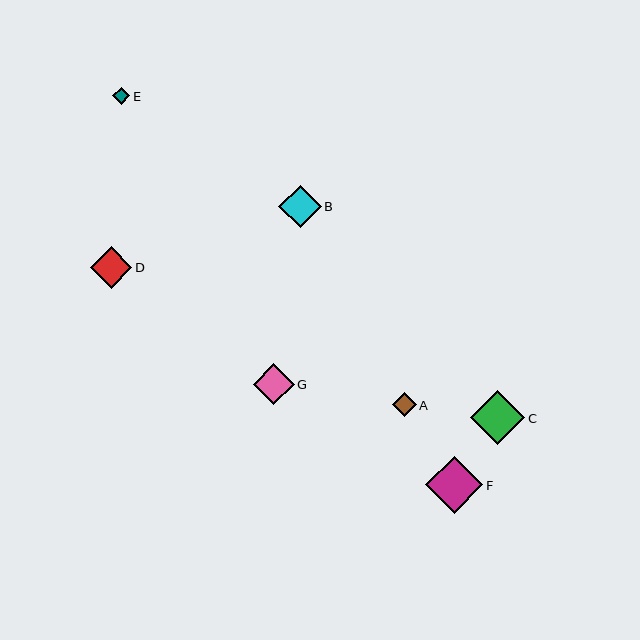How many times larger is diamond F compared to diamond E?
Diamond F is approximately 3.3 times the size of diamond E.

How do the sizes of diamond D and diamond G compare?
Diamond D and diamond G are approximately the same size.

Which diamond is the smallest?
Diamond E is the smallest with a size of approximately 17 pixels.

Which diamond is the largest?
Diamond F is the largest with a size of approximately 57 pixels.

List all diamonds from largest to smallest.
From largest to smallest: F, C, B, D, G, A, E.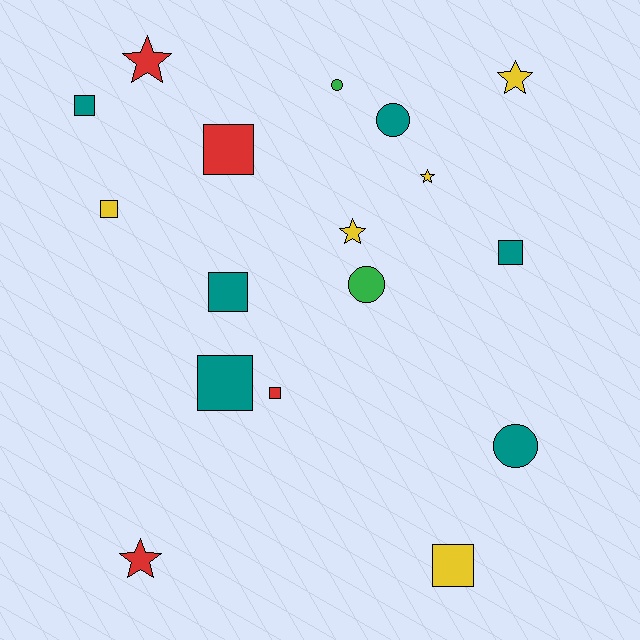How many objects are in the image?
There are 17 objects.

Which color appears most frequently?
Teal, with 6 objects.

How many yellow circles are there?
There are no yellow circles.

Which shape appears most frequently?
Square, with 8 objects.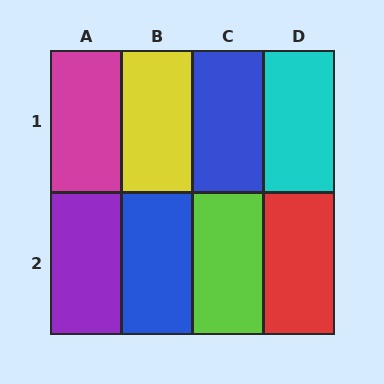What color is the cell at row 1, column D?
Cyan.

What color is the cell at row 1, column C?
Blue.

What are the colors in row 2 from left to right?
Purple, blue, lime, red.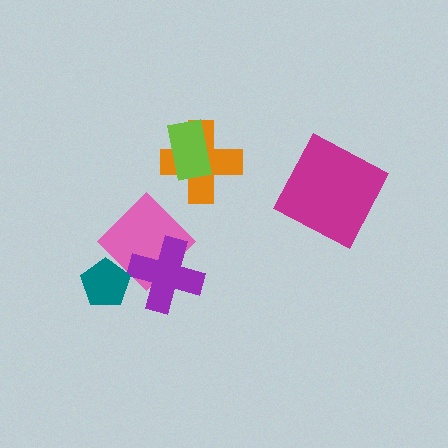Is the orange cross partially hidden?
Yes, it is partially covered by another shape.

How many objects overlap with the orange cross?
1 object overlaps with the orange cross.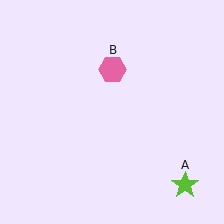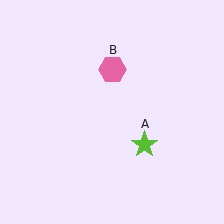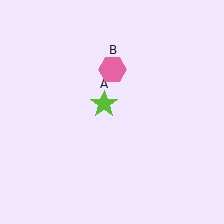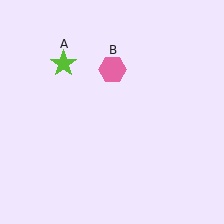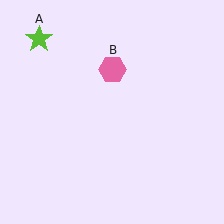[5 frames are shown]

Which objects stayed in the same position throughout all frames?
Pink hexagon (object B) remained stationary.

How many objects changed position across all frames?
1 object changed position: lime star (object A).